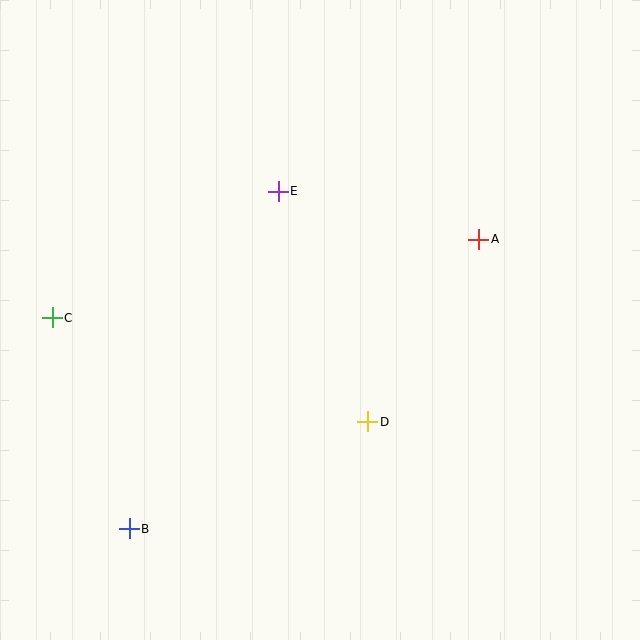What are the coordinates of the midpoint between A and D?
The midpoint between A and D is at (423, 330).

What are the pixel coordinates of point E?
Point E is at (278, 191).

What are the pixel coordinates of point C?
Point C is at (52, 318).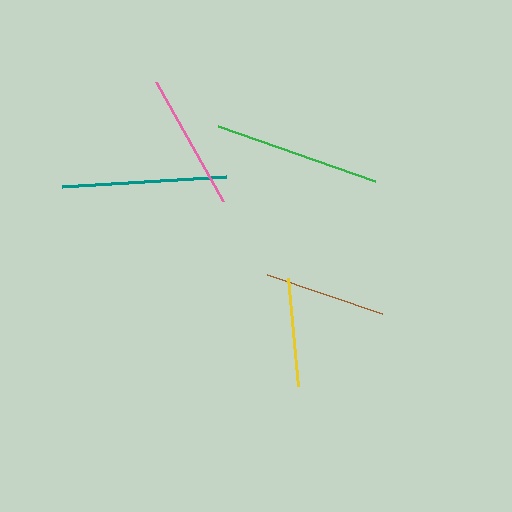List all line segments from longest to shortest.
From longest to shortest: green, teal, pink, brown, yellow.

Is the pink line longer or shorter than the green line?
The green line is longer than the pink line.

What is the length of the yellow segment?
The yellow segment is approximately 109 pixels long.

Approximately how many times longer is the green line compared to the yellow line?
The green line is approximately 1.5 times the length of the yellow line.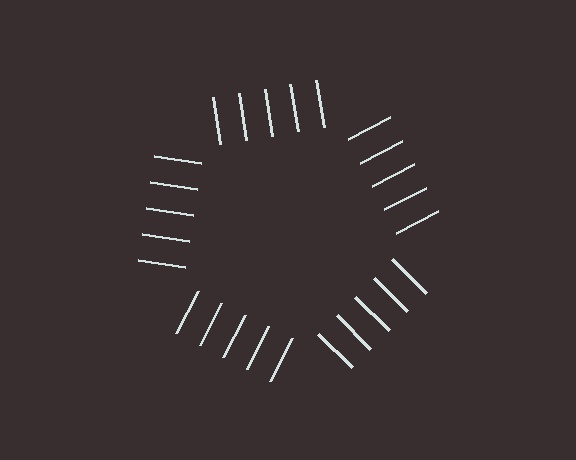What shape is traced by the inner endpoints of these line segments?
An illusory pentagon — the line segments terminate on its edges but no continuous stroke is drawn.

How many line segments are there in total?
25 — 5 along each of the 5 edges.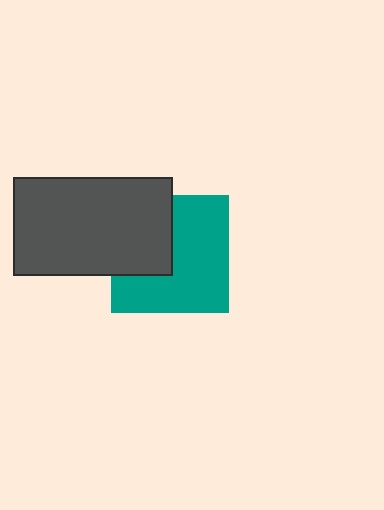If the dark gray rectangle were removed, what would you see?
You would see the complete teal square.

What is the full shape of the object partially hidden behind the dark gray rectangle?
The partially hidden object is a teal square.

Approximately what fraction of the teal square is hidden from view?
Roughly 36% of the teal square is hidden behind the dark gray rectangle.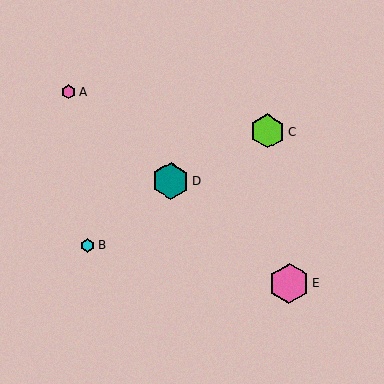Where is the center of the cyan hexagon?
The center of the cyan hexagon is at (88, 245).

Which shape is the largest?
The pink hexagon (labeled E) is the largest.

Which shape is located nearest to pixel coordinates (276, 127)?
The lime hexagon (labeled C) at (268, 131) is nearest to that location.